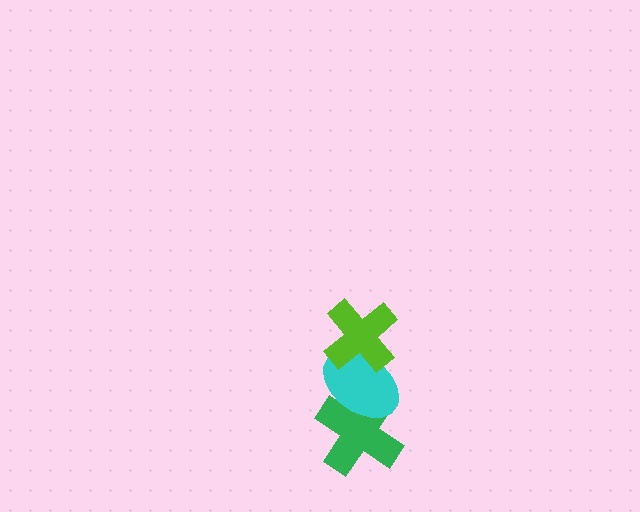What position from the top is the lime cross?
The lime cross is 1st from the top.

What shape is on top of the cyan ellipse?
The lime cross is on top of the cyan ellipse.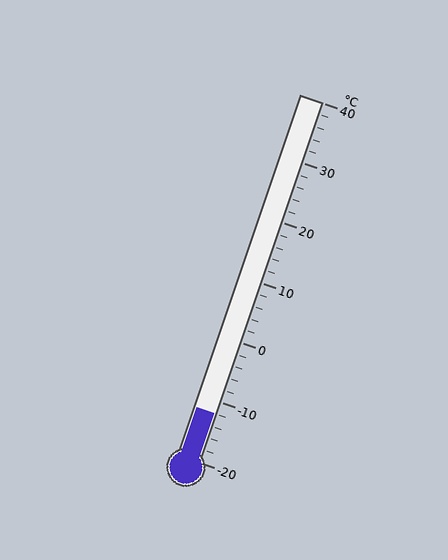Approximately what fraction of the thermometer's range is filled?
The thermometer is filled to approximately 15% of its range.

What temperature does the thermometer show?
The thermometer shows approximately -12°C.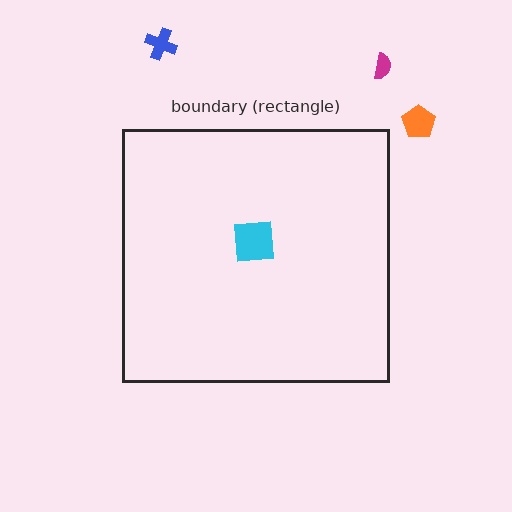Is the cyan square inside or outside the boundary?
Inside.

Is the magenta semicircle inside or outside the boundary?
Outside.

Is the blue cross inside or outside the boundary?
Outside.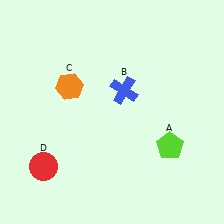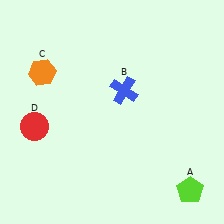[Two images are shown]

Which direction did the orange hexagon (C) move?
The orange hexagon (C) moved left.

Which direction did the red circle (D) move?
The red circle (D) moved up.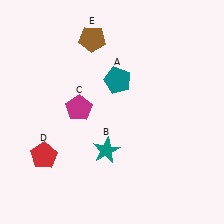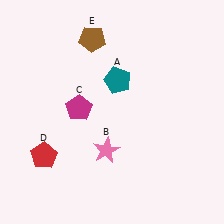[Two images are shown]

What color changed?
The star (B) changed from teal in Image 1 to pink in Image 2.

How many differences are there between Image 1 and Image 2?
There is 1 difference between the two images.